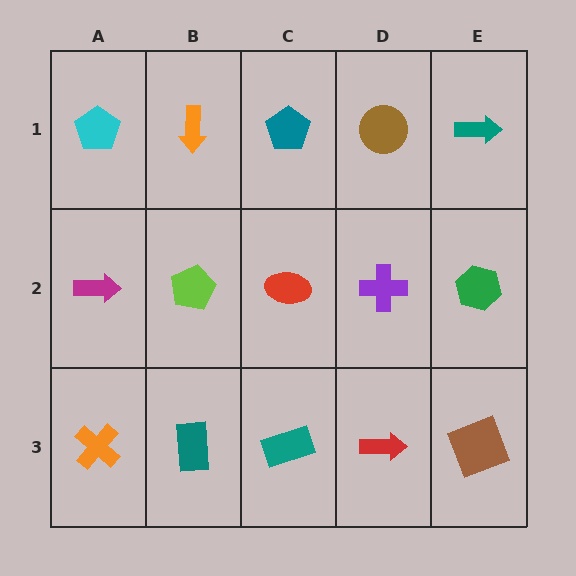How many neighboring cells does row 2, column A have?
3.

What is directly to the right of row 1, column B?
A teal pentagon.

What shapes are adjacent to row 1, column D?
A purple cross (row 2, column D), a teal pentagon (row 1, column C), a teal arrow (row 1, column E).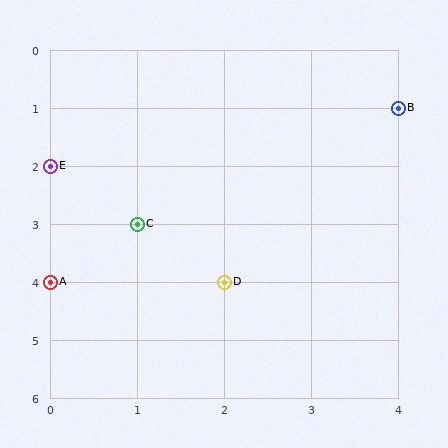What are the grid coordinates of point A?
Point A is at grid coordinates (0, 4).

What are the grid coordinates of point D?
Point D is at grid coordinates (2, 4).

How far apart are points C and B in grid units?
Points C and B are 3 columns and 2 rows apart (about 3.6 grid units diagonally).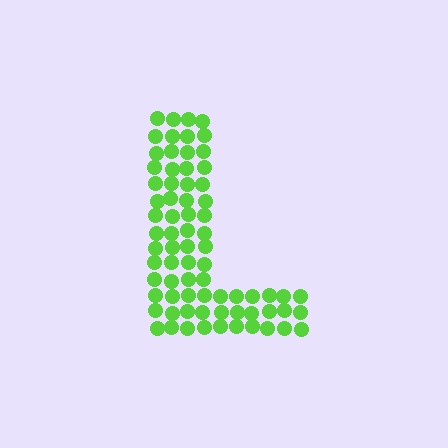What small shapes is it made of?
It is made of small circles.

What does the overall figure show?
The overall figure shows the letter L.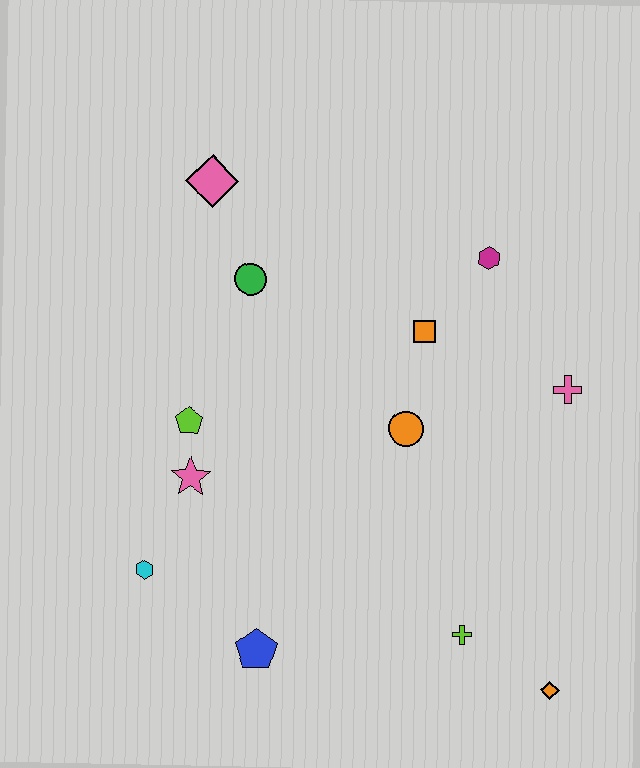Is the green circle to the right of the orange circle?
No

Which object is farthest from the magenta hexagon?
The cyan hexagon is farthest from the magenta hexagon.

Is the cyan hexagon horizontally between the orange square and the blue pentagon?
No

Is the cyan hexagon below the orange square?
Yes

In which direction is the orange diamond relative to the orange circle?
The orange diamond is below the orange circle.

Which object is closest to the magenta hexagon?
The orange square is closest to the magenta hexagon.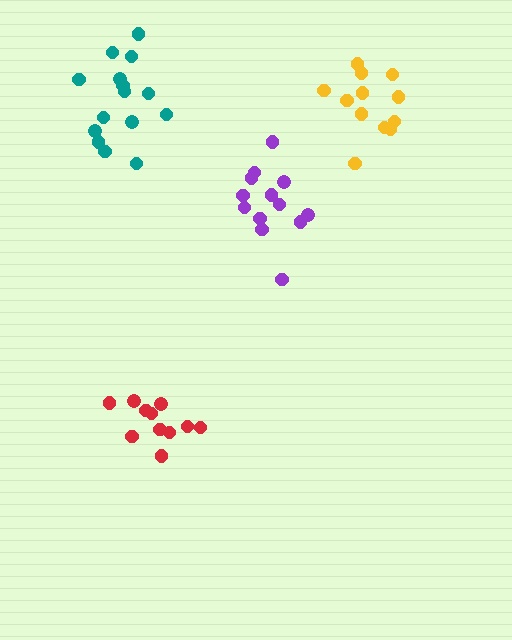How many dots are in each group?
Group 1: 11 dots, Group 2: 15 dots, Group 3: 12 dots, Group 4: 13 dots (51 total).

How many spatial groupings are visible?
There are 4 spatial groupings.